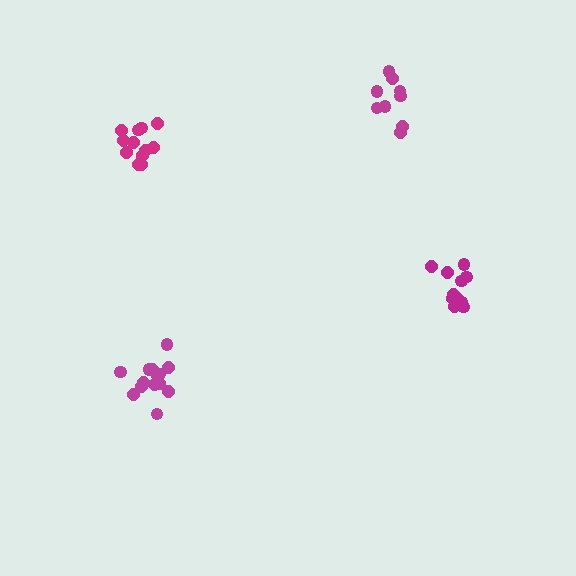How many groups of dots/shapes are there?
There are 4 groups.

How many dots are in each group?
Group 1: 11 dots, Group 2: 12 dots, Group 3: 9 dots, Group 4: 14 dots (46 total).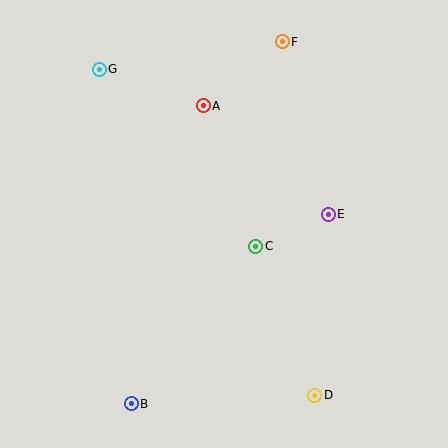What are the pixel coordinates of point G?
Point G is at (99, 69).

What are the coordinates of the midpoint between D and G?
The midpoint between D and G is at (207, 232).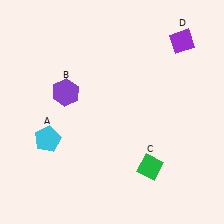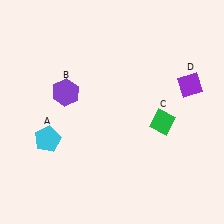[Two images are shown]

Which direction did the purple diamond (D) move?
The purple diamond (D) moved down.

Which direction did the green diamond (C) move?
The green diamond (C) moved up.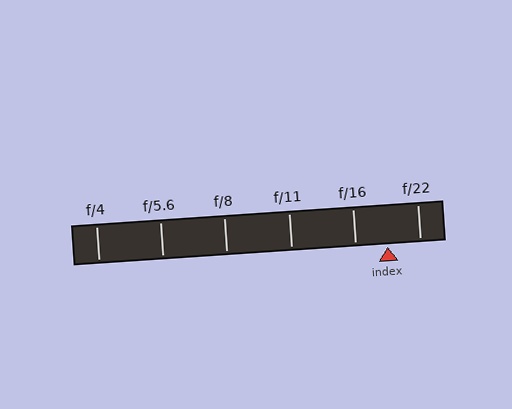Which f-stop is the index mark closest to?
The index mark is closest to f/22.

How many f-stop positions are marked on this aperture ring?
There are 6 f-stop positions marked.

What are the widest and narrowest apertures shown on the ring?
The widest aperture shown is f/4 and the narrowest is f/22.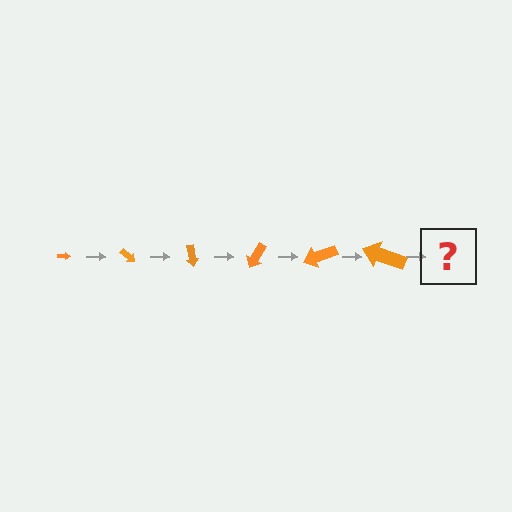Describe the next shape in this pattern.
It should be an arrow, larger than the previous one and rotated 240 degrees from the start.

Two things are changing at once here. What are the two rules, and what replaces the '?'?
The two rules are that the arrow grows larger each step and it rotates 40 degrees each step. The '?' should be an arrow, larger than the previous one and rotated 240 degrees from the start.